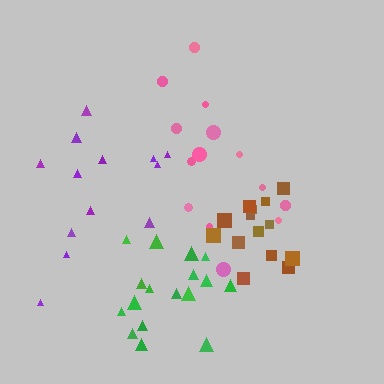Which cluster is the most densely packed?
Green.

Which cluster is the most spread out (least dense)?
Purple.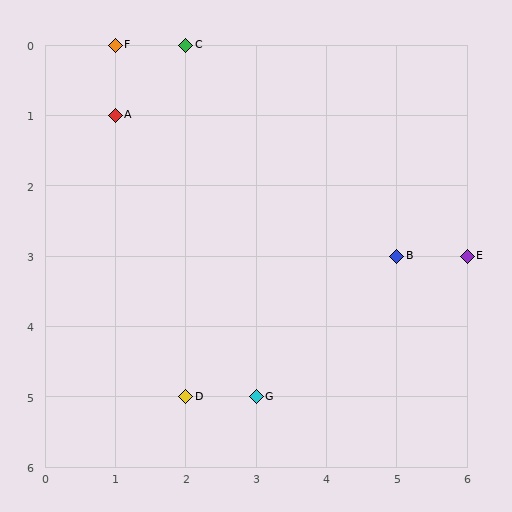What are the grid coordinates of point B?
Point B is at grid coordinates (5, 3).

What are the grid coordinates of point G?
Point G is at grid coordinates (3, 5).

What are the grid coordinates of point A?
Point A is at grid coordinates (1, 1).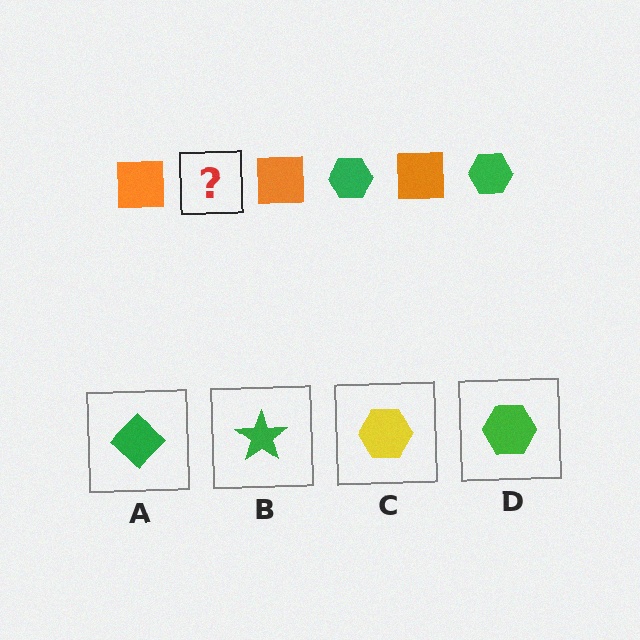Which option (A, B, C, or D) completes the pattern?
D.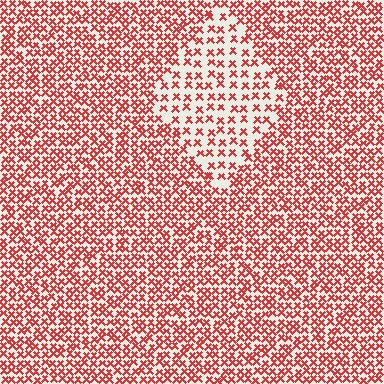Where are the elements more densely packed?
The elements are more densely packed outside the diamond boundary.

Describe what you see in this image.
The image contains small red elements arranged at two different densities. A diamond-shaped region is visible where the elements are less densely packed than the surrounding area.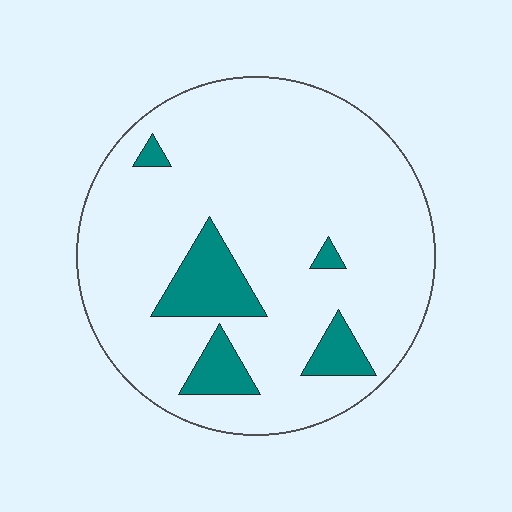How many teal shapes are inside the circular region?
5.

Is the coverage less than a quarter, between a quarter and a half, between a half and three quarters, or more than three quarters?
Less than a quarter.